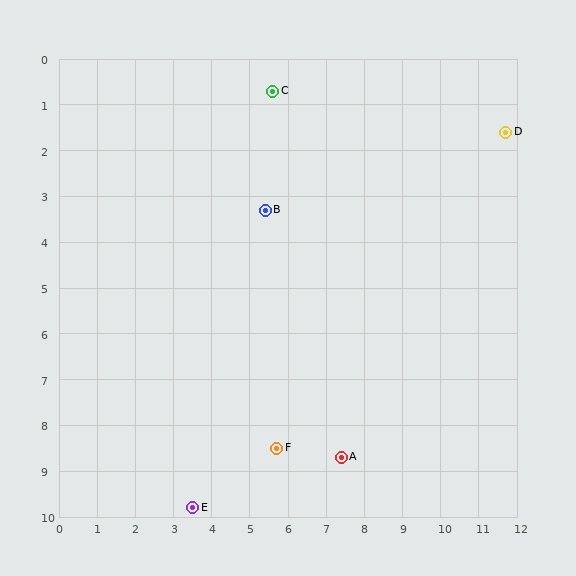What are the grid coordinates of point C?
Point C is at approximately (5.6, 0.7).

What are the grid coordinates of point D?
Point D is at approximately (11.7, 1.6).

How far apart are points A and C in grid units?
Points A and C are about 8.2 grid units apart.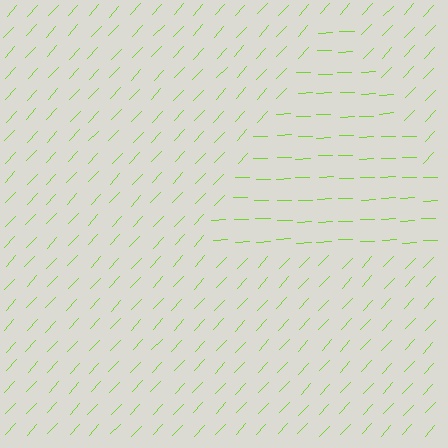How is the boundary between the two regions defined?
The boundary is defined purely by a change in line orientation (approximately 45 degrees difference). All lines are the same color and thickness.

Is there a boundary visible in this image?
Yes, there is a texture boundary formed by a change in line orientation.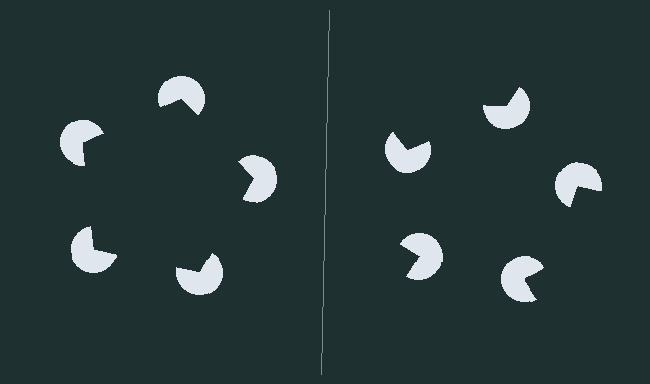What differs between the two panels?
The pac-man discs are positioned identically on both sides; only the wedge orientations differ. On the left they align to a pentagon; on the right they are misaligned.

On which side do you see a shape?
An illusory pentagon appears on the left side. On the right side the wedge cuts are rotated, so no coherent shape forms.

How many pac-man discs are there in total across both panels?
10 — 5 on each side.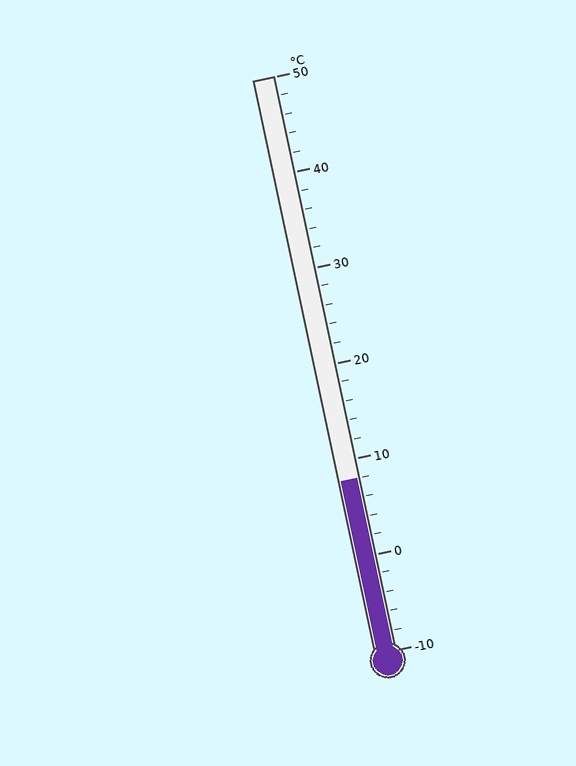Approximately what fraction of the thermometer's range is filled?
The thermometer is filled to approximately 30% of its range.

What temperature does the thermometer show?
The thermometer shows approximately 8°C.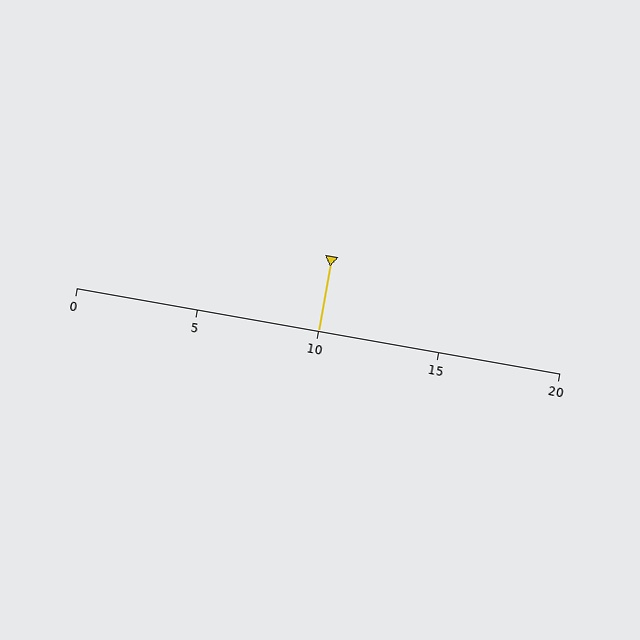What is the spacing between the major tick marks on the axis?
The major ticks are spaced 5 apart.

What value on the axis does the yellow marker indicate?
The marker indicates approximately 10.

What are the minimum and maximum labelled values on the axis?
The axis runs from 0 to 20.